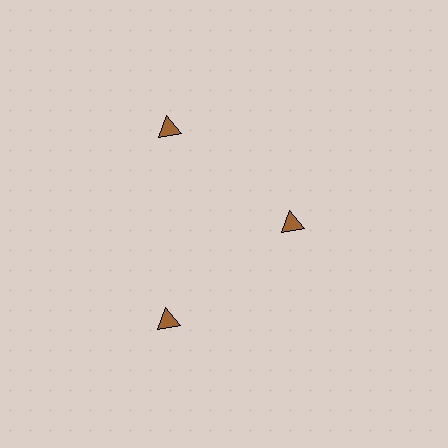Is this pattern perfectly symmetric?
No. The 3 brown triangles are arranged in a ring, but one element near the 3 o'clock position is pulled inward toward the center, breaking the 3-fold rotational symmetry.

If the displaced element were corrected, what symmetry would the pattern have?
It would have 3-fold rotational symmetry — the pattern would map onto itself every 120 degrees.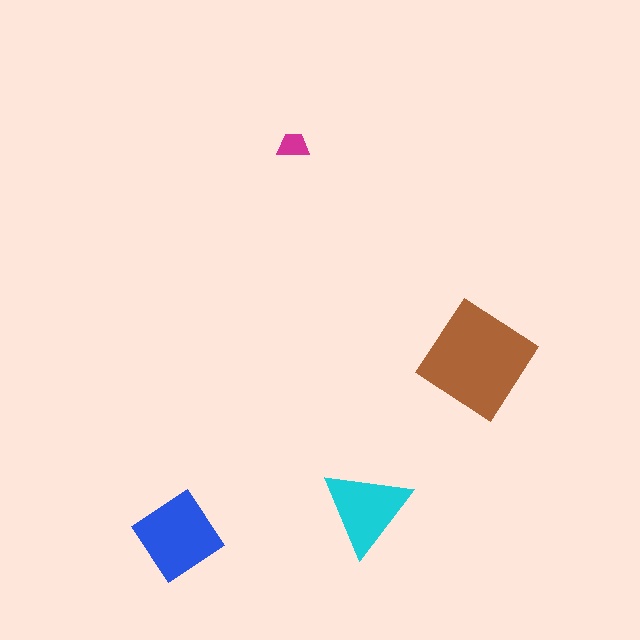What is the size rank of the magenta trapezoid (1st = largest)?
4th.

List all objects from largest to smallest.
The brown diamond, the blue diamond, the cyan triangle, the magenta trapezoid.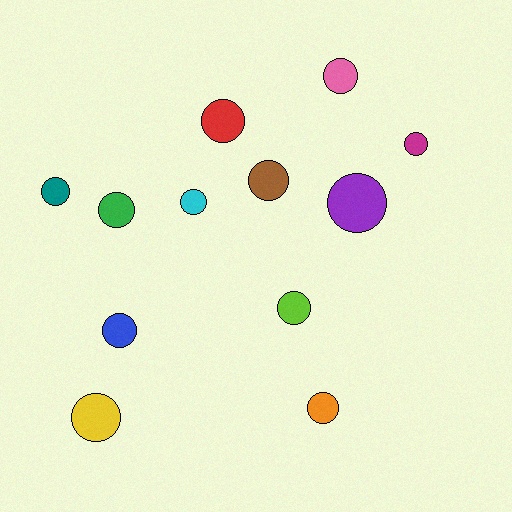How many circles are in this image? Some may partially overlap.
There are 12 circles.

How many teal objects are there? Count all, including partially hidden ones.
There is 1 teal object.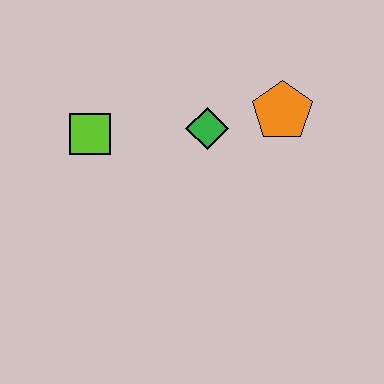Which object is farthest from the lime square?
The orange pentagon is farthest from the lime square.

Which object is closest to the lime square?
The green diamond is closest to the lime square.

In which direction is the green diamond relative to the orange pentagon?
The green diamond is to the left of the orange pentagon.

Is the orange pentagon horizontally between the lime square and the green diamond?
No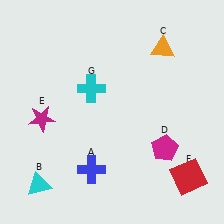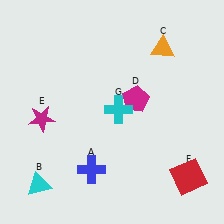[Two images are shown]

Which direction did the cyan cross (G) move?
The cyan cross (G) moved right.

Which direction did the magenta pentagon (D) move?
The magenta pentagon (D) moved up.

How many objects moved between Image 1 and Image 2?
2 objects moved between the two images.